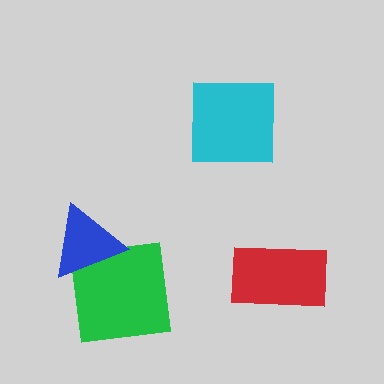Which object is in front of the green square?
The blue triangle is in front of the green square.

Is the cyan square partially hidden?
No, no other shape covers it.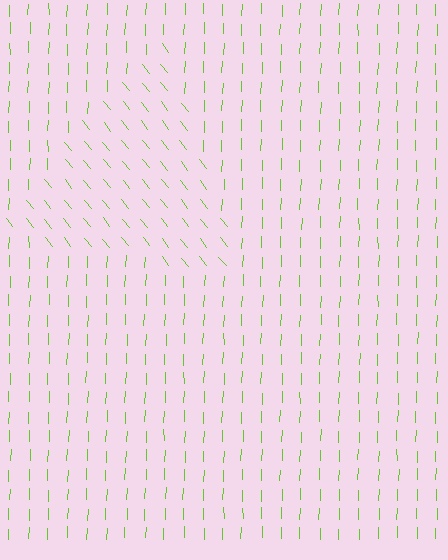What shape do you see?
I see a triangle.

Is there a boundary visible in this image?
Yes, there is a texture boundary formed by a change in line orientation.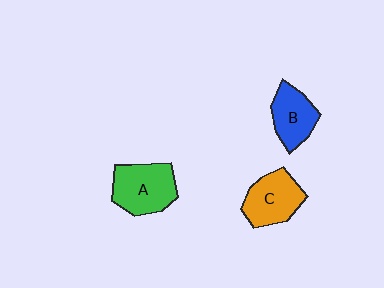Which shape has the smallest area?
Shape B (blue).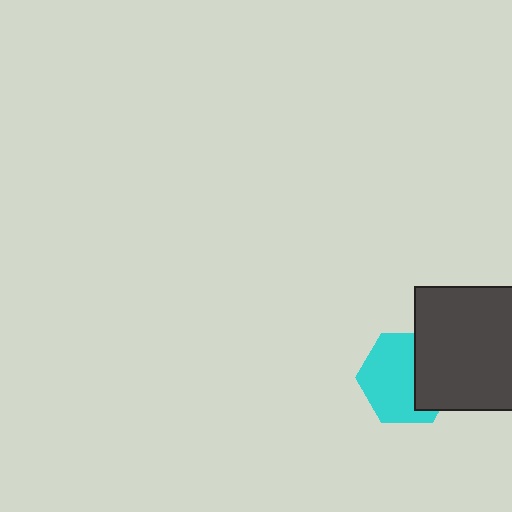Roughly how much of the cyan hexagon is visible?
About half of it is visible (roughly 63%).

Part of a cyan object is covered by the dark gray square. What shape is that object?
It is a hexagon.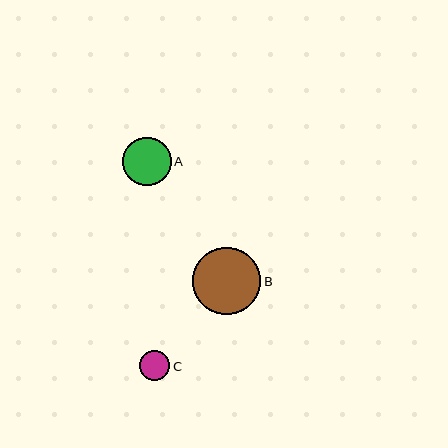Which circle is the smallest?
Circle C is the smallest with a size of approximately 30 pixels.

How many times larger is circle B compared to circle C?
Circle B is approximately 2.3 times the size of circle C.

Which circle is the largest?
Circle B is the largest with a size of approximately 68 pixels.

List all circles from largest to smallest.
From largest to smallest: B, A, C.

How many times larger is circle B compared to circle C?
Circle B is approximately 2.3 times the size of circle C.